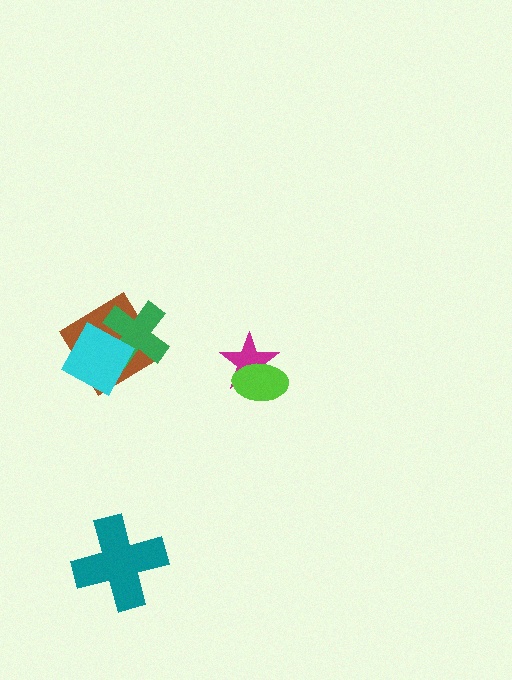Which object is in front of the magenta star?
The lime ellipse is in front of the magenta star.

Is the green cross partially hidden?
Yes, it is partially covered by another shape.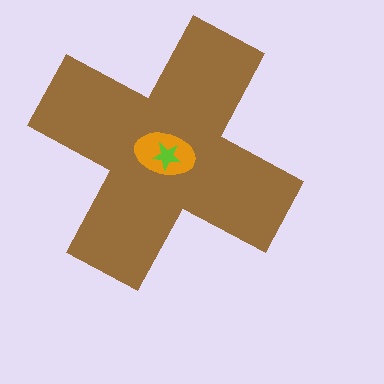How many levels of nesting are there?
3.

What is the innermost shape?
The lime star.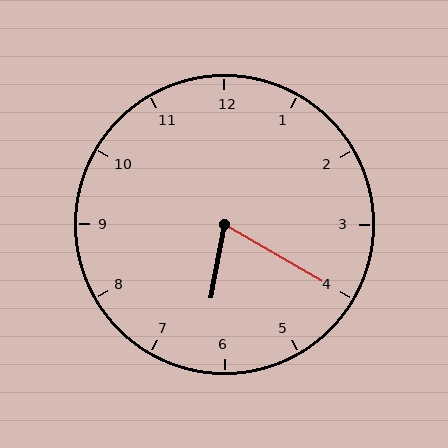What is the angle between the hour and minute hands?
Approximately 70 degrees.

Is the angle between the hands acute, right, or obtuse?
It is acute.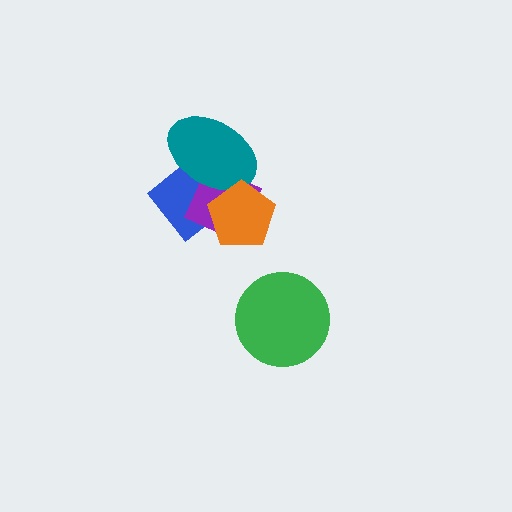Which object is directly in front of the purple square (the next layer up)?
The teal ellipse is directly in front of the purple square.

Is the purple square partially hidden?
Yes, it is partially covered by another shape.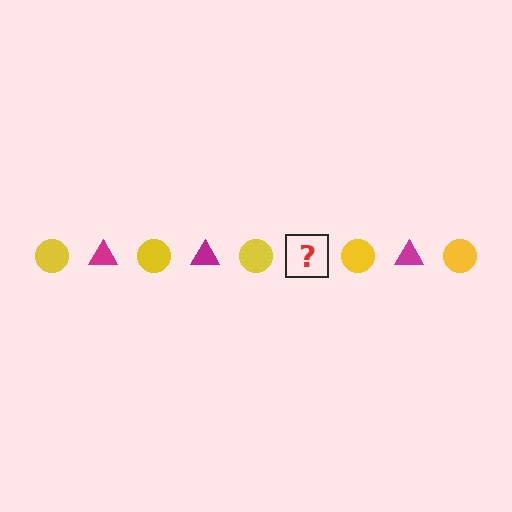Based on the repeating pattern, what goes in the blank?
The blank should be a magenta triangle.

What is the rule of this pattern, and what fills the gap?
The rule is that the pattern alternates between yellow circle and magenta triangle. The gap should be filled with a magenta triangle.